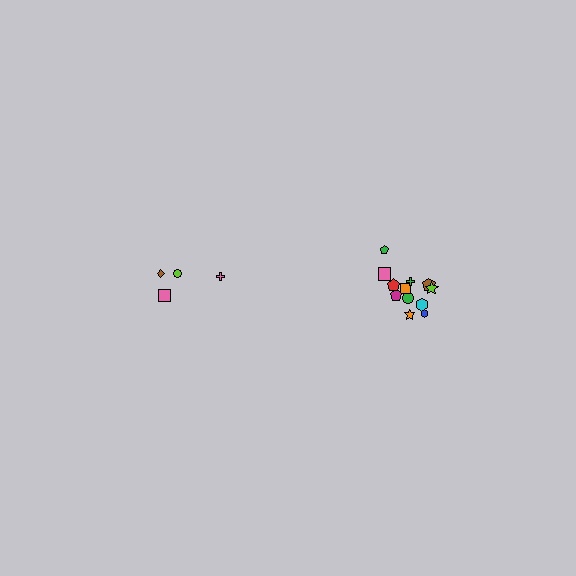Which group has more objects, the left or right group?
The right group.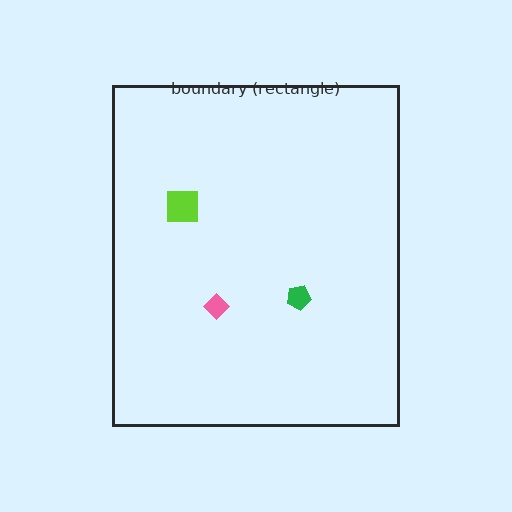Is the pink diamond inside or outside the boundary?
Inside.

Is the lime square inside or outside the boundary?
Inside.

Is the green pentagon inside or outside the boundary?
Inside.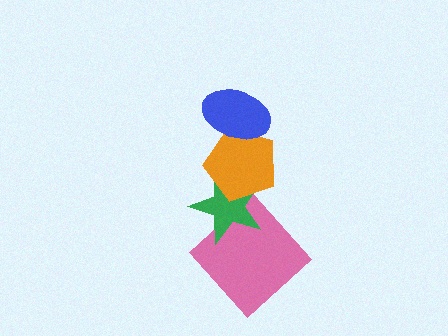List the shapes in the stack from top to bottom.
From top to bottom: the blue ellipse, the orange pentagon, the green star, the pink diamond.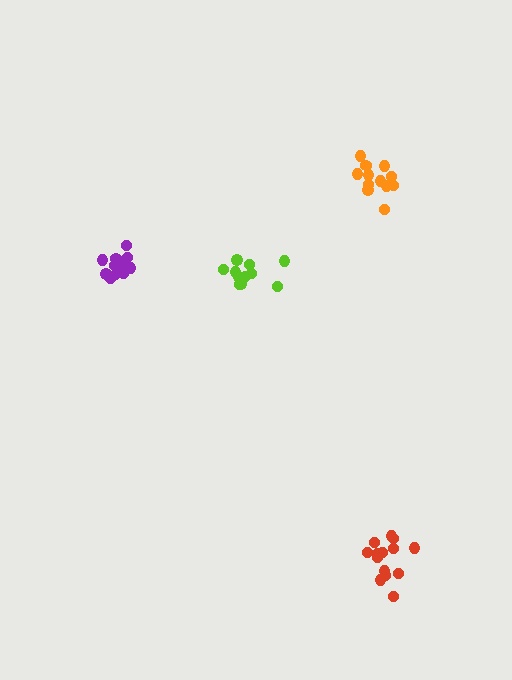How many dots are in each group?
Group 1: 14 dots, Group 2: 12 dots, Group 3: 13 dots, Group 4: 11 dots (50 total).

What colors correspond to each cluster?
The clusters are colored: red, orange, purple, lime.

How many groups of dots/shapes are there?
There are 4 groups.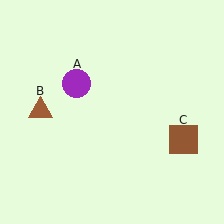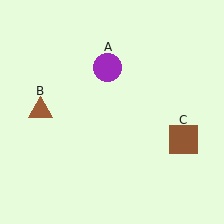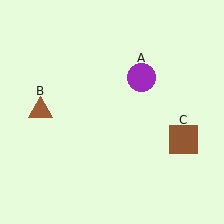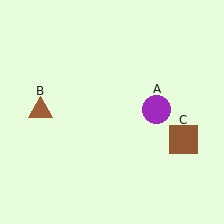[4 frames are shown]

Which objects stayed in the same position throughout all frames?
Brown triangle (object B) and brown square (object C) remained stationary.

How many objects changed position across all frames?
1 object changed position: purple circle (object A).